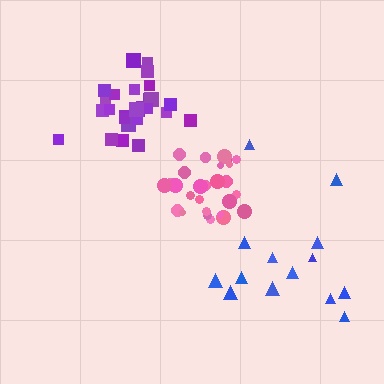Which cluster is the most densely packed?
Purple.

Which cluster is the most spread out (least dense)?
Blue.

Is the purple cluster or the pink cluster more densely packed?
Purple.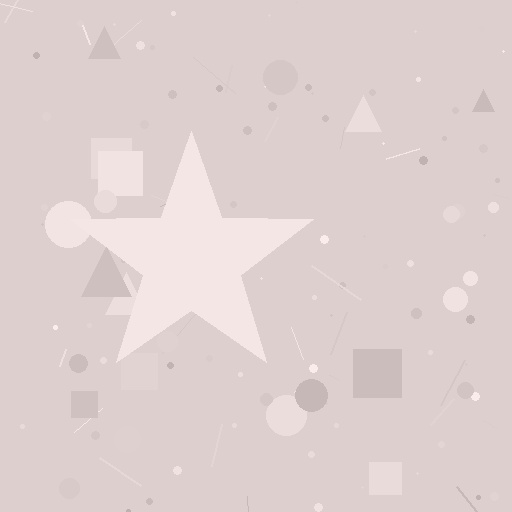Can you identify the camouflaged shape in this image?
The camouflaged shape is a star.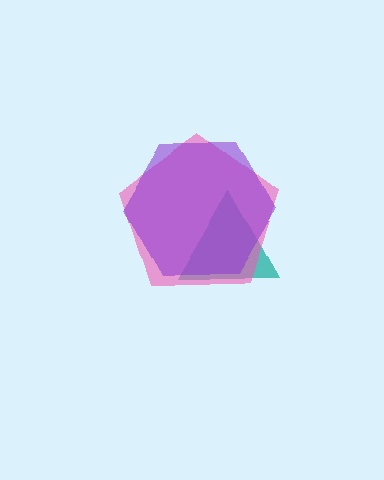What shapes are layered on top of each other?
The layered shapes are: a teal triangle, a pink pentagon, a purple hexagon.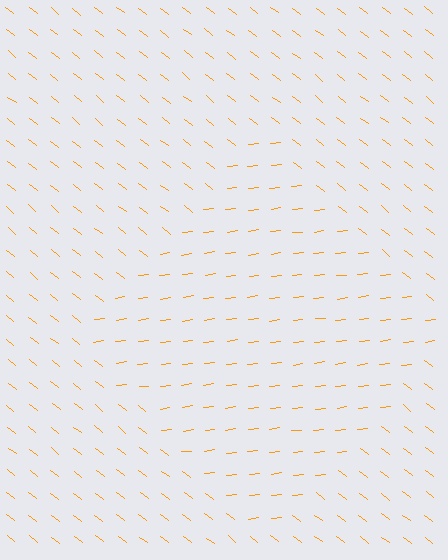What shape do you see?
I see a diamond.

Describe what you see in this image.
The image is filled with small orange line segments. A diamond region in the image has lines oriented differently from the surrounding lines, creating a visible texture boundary.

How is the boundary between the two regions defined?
The boundary is defined purely by a change in line orientation (approximately 45 degrees difference). All lines are the same color and thickness.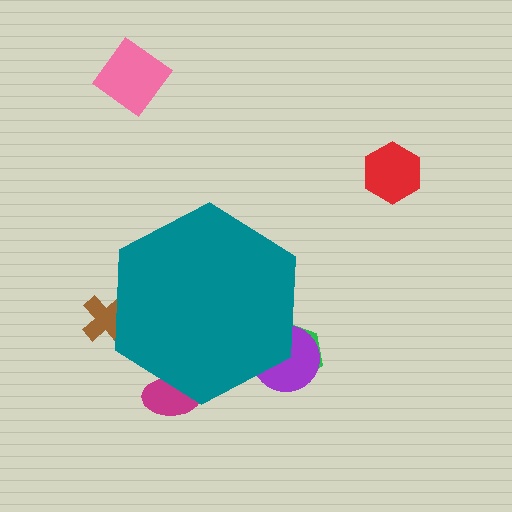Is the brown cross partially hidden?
Yes, the brown cross is partially hidden behind the teal hexagon.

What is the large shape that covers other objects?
A teal hexagon.